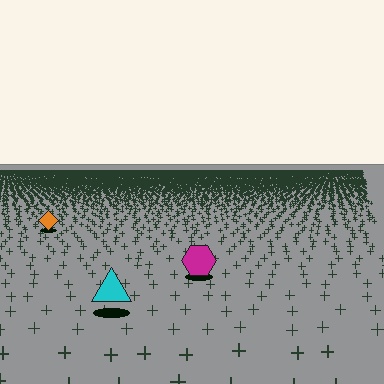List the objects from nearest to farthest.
From nearest to farthest: the cyan triangle, the magenta hexagon, the orange diamond.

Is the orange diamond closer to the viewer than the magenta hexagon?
No. The magenta hexagon is closer — you can tell from the texture gradient: the ground texture is coarser near it.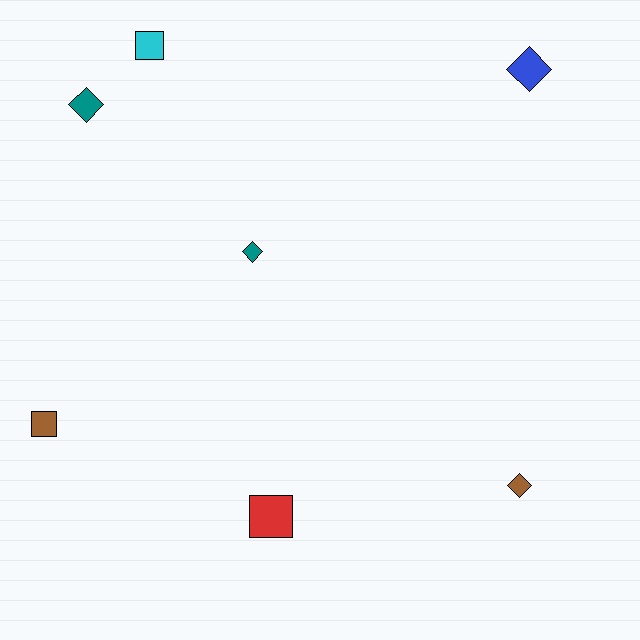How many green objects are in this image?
There are no green objects.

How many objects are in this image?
There are 7 objects.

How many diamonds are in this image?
There are 4 diamonds.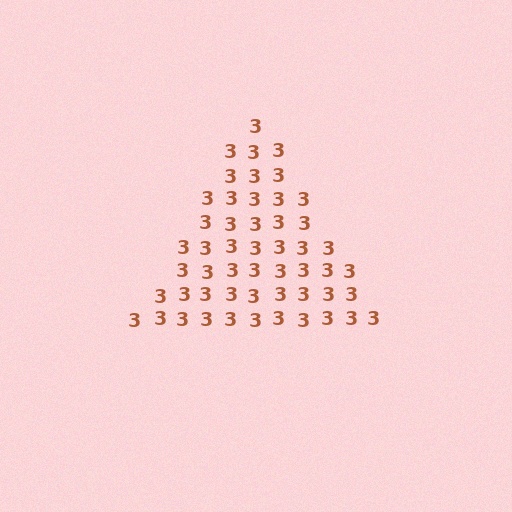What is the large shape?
The large shape is a triangle.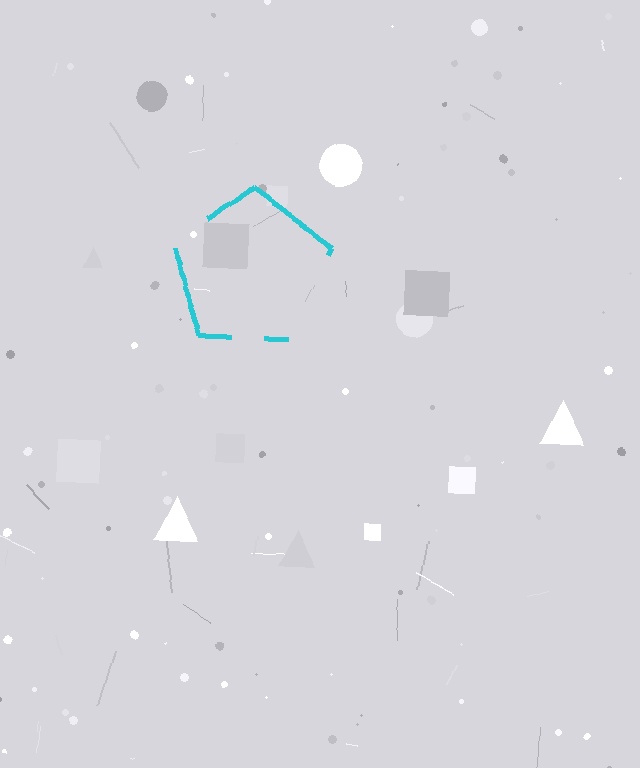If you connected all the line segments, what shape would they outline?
They would outline a pentagon.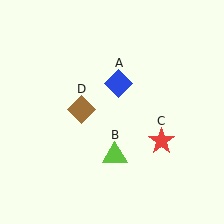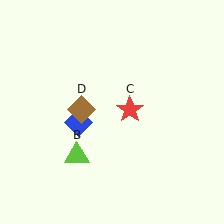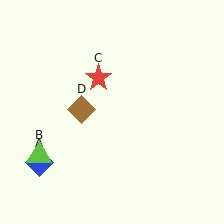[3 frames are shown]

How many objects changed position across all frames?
3 objects changed position: blue diamond (object A), lime triangle (object B), red star (object C).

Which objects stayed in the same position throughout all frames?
Brown diamond (object D) remained stationary.